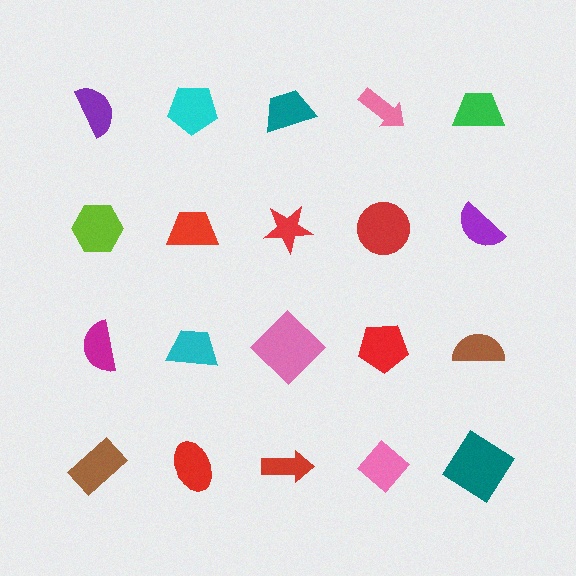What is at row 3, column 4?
A red pentagon.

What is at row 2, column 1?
A lime hexagon.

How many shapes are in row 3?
5 shapes.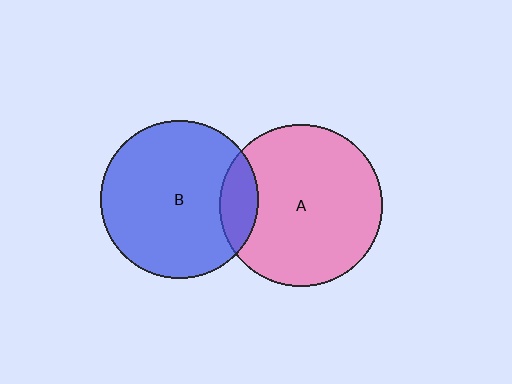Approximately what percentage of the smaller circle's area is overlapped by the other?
Approximately 15%.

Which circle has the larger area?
Circle A (pink).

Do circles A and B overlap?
Yes.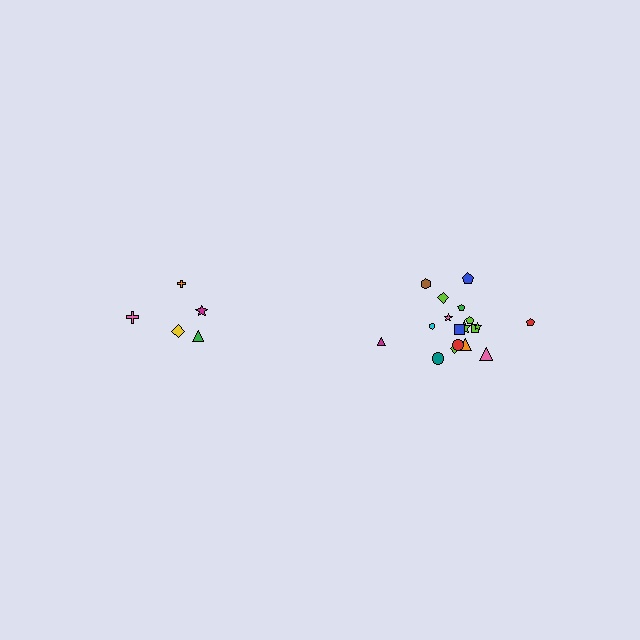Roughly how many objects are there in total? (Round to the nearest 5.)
Roughly 25 objects in total.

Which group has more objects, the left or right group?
The right group.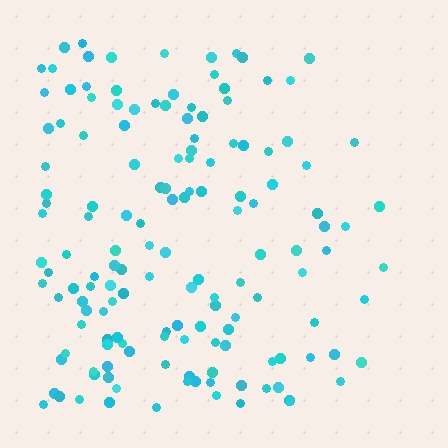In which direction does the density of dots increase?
From right to left, with the left side densest.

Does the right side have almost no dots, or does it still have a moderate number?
Still a moderate number, just noticeably fewer than the left.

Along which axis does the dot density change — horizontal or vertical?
Horizontal.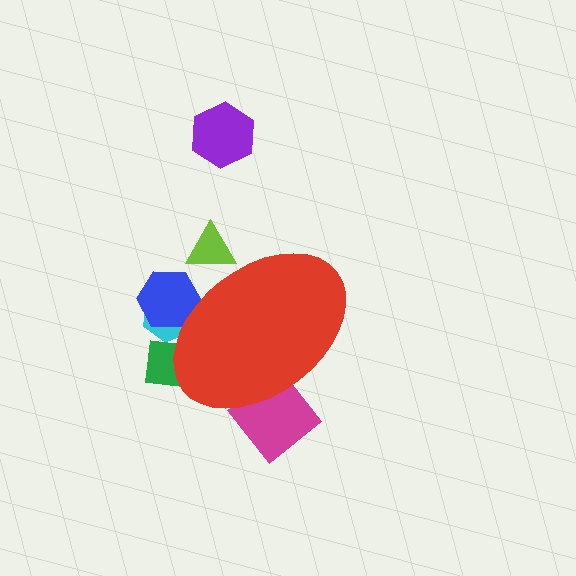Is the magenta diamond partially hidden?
Yes, the magenta diamond is partially hidden behind the red ellipse.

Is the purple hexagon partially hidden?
No, the purple hexagon is fully visible.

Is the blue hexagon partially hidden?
Yes, the blue hexagon is partially hidden behind the red ellipse.